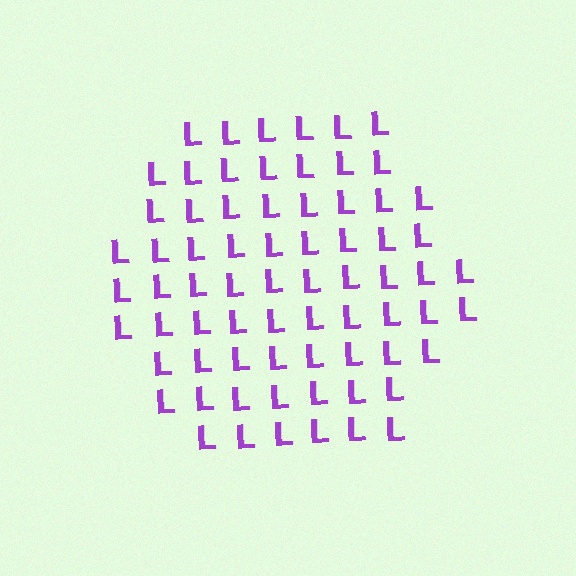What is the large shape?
The large shape is a hexagon.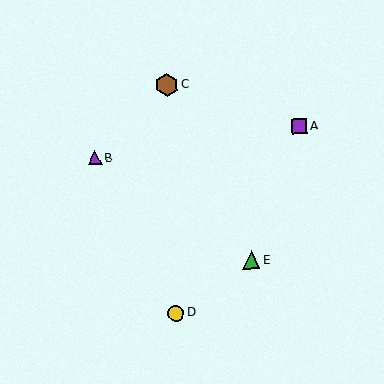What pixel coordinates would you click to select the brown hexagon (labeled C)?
Click at (167, 85) to select the brown hexagon C.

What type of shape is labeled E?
Shape E is a green triangle.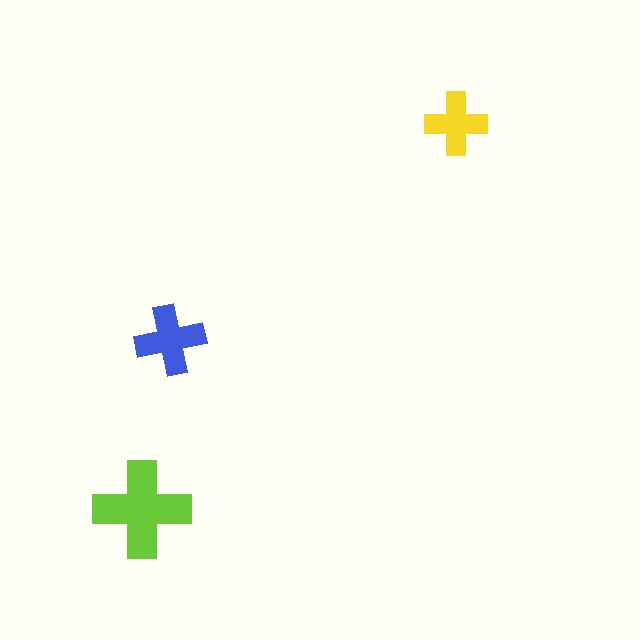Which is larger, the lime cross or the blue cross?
The lime one.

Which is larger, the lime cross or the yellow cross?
The lime one.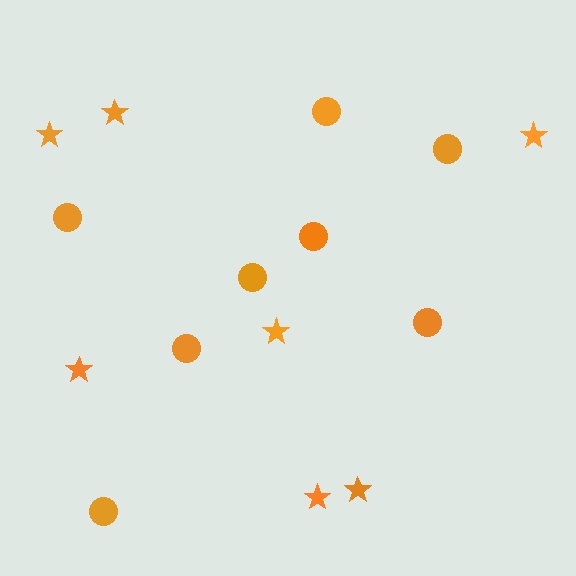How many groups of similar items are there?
There are 2 groups: one group of circles (8) and one group of stars (7).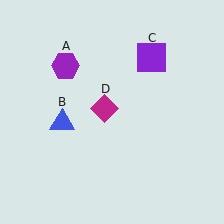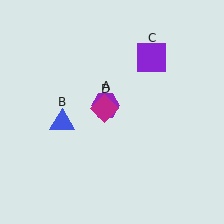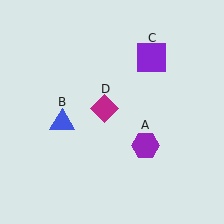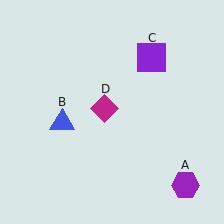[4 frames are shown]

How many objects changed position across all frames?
1 object changed position: purple hexagon (object A).